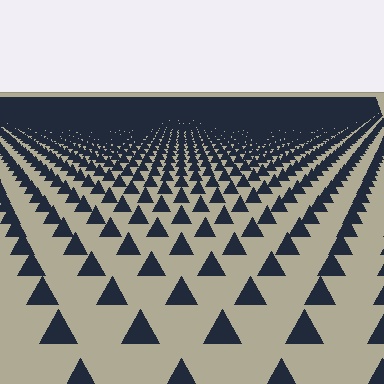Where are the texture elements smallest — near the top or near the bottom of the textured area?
Near the top.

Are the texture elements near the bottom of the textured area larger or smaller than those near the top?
Larger. Near the bottom, elements are closer to the viewer and appear at a bigger on-screen size.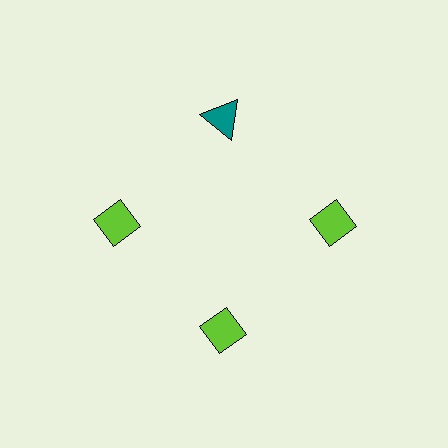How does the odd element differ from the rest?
It differs in both color (teal instead of lime) and shape (triangle instead of diamond).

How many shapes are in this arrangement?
There are 4 shapes arranged in a ring pattern.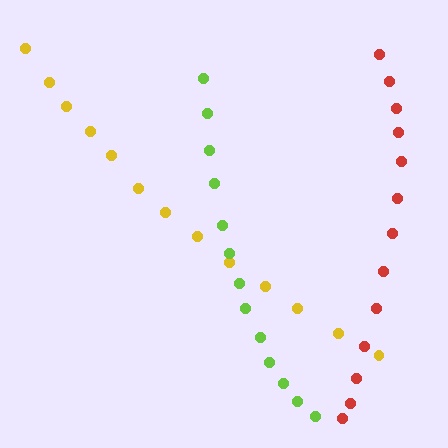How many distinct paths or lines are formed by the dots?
There are 3 distinct paths.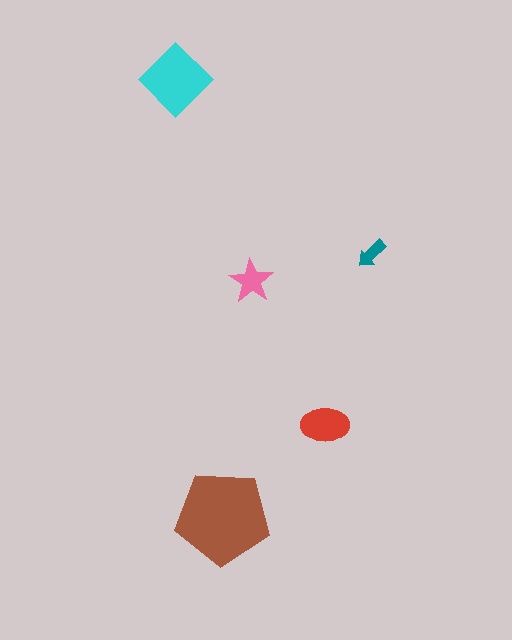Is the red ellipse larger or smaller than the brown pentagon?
Smaller.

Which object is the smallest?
The teal arrow.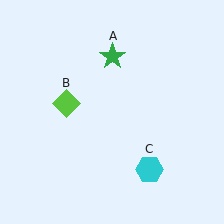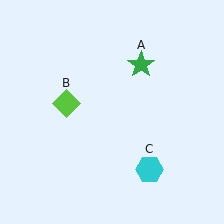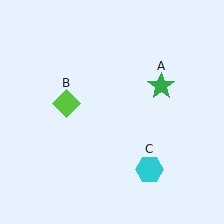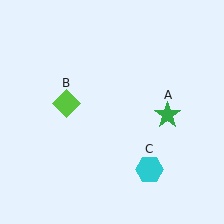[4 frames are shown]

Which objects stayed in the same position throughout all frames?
Lime diamond (object B) and cyan hexagon (object C) remained stationary.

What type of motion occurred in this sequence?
The green star (object A) rotated clockwise around the center of the scene.